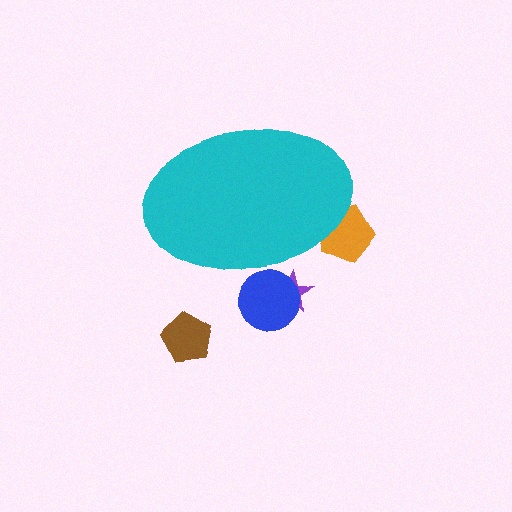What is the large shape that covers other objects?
A cyan ellipse.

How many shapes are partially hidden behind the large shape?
3 shapes are partially hidden.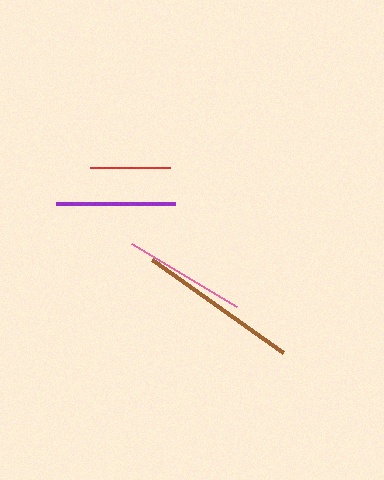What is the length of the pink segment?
The pink segment is approximately 122 pixels long.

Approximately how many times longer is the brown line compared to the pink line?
The brown line is approximately 1.3 times the length of the pink line.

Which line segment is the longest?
The brown line is the longest at approximately 160 pixels.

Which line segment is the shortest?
The red line is the shortest at approximately 79 pixels.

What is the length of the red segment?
The red segment is approximately 79 pixels long.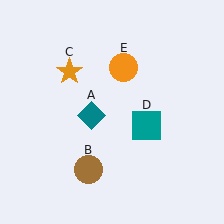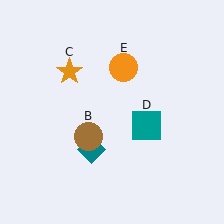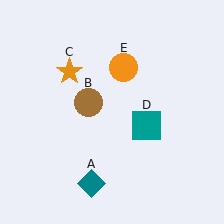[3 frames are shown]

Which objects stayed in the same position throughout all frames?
Orange star (object C) and teal square (object D) and orange circle (object E) remained stationary.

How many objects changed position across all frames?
2 objects changed position: teal diamond (object A), brown circle (object B).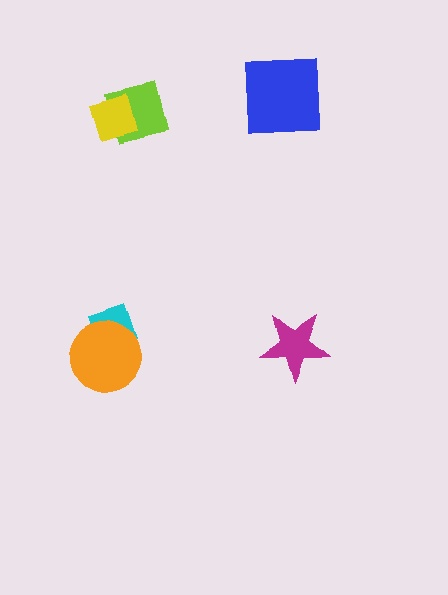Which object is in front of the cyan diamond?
The orange circle is in front of the cyan diamond.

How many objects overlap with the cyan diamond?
1 object overlaps with the cyan diamond.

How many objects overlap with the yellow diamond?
1 object overlaps with the yellow diamond.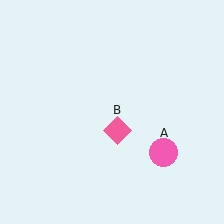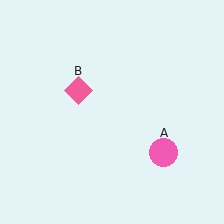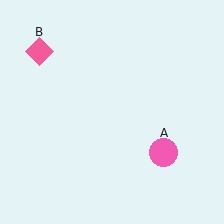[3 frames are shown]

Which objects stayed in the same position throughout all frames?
Pink circle (object A) remained stationary.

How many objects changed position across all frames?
1 object changed position: pink diamond (object B).